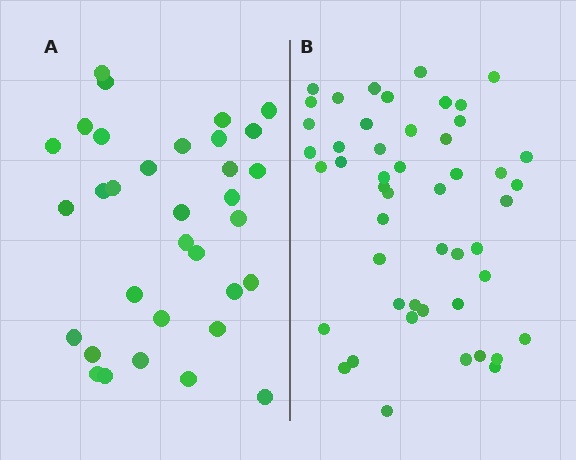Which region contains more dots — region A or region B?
Region B (the right region) has more dots.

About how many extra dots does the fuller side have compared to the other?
Region B has approximately 15 more dots than region A.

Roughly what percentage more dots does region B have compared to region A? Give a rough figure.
About 50% more.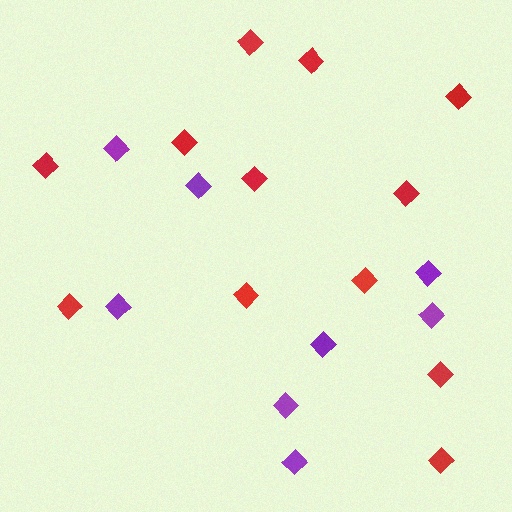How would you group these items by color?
There are 2 groups: one group of red diamonds (12) and one group of purple diamonds (8).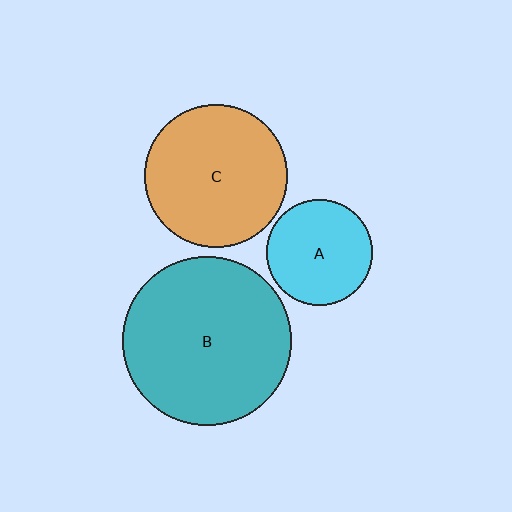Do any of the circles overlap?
No, none of the circles overlap.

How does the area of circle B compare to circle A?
Approximately 2.5 times.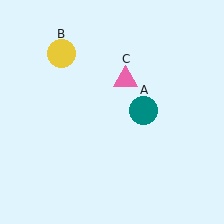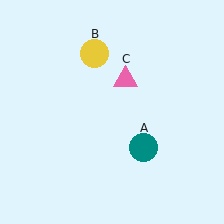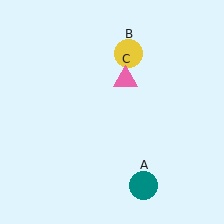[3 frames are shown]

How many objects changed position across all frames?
2 objects changed position: teal circle (object A), yellow circle (object B).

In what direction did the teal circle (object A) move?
The teal circle (object A) moved down.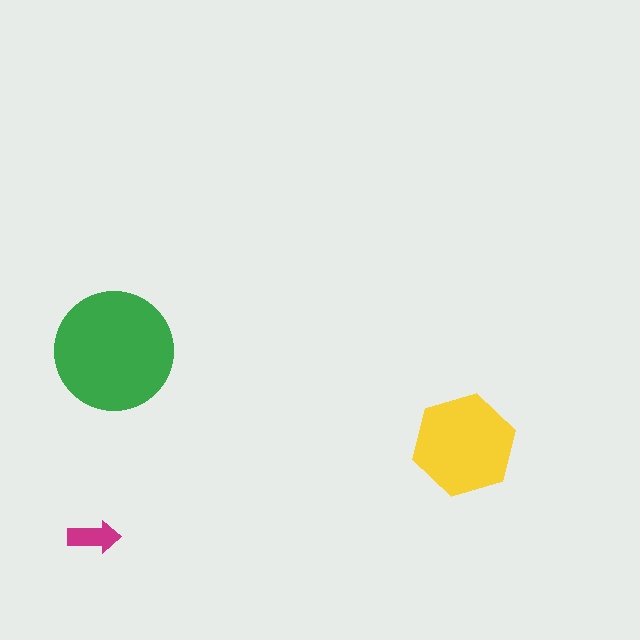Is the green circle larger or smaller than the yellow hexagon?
Larger.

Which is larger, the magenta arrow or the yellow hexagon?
The yellow hexagon.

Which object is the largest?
The green circle.